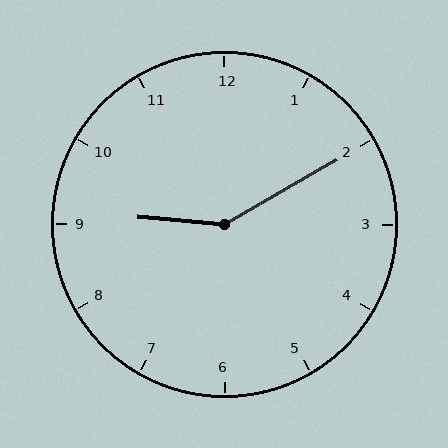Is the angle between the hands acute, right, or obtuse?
It is obtuse.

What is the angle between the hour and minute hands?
Approximately 145 degrees.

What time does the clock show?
9:10.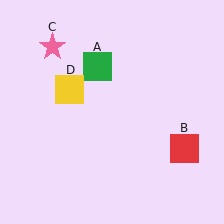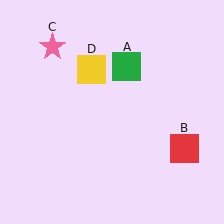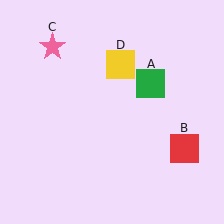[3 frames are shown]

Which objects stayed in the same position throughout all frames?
Red square (object B) and pink star (object C) remained stationary.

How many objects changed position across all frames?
2 objects changed position: green square (object A), yellow square (object D).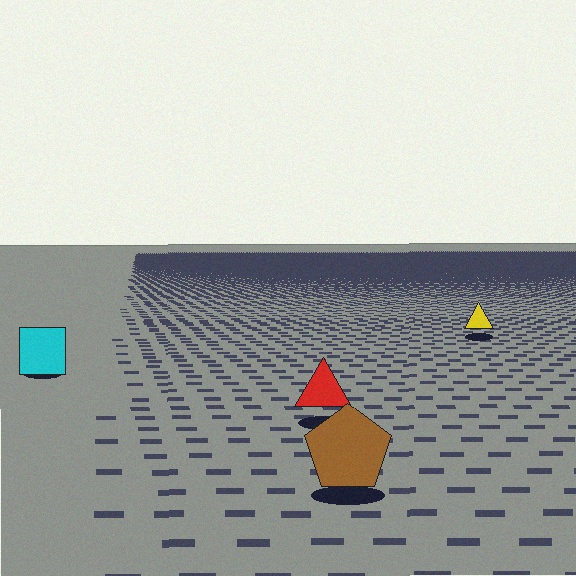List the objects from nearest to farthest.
From nearest to farthest: the brown pentagon, the red triangle, the cyan square, the yellow triangle.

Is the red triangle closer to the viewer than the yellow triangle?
Yes. The red triangle is closer — you can tell from the texture gradient: the ground texture is coarser near it.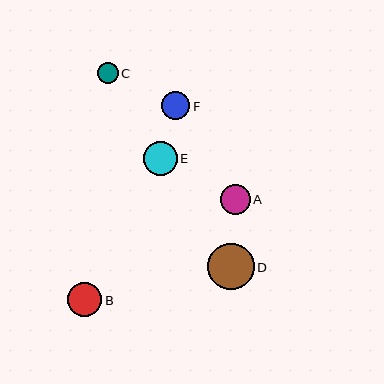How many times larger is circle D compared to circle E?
Circle D is approximately 1.4 times the size of circle E.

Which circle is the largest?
Circle D is the largest with a size of approximately 46 pixels.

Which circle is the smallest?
Circle C is the smallest with a size of approximately 21 pixels.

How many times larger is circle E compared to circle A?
Circle E is approximately 1.1 times the size of circle A.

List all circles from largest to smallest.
From largest to smallest: D, B, E, A, F, C.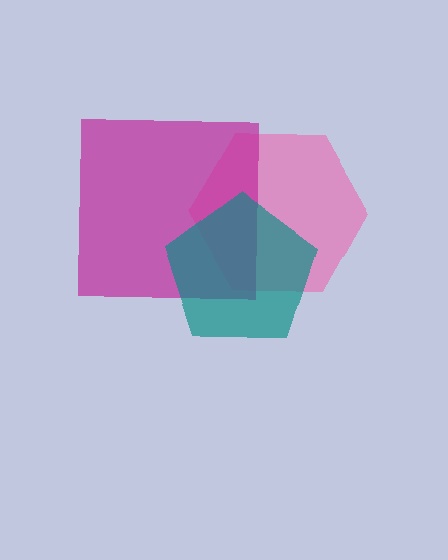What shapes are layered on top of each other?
The layered shapes are: a pink hexagon, a magenta square, a teal pentagon.